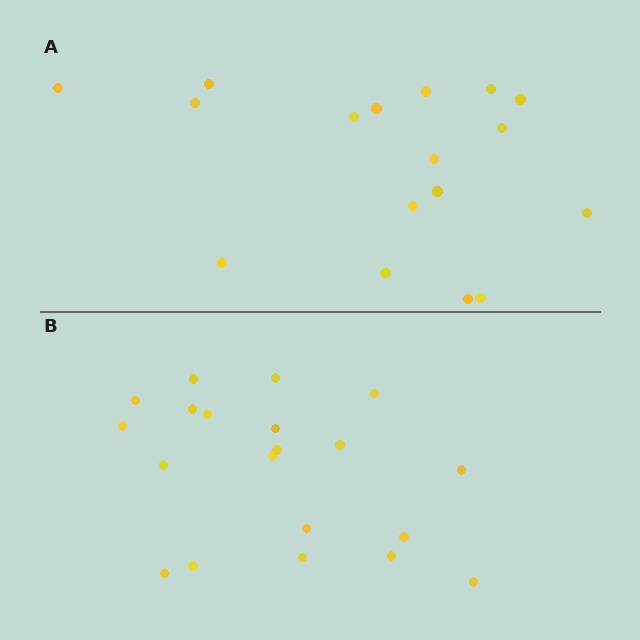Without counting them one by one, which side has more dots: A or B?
Region B (the bottom region) has more dots.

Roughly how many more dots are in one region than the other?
Region B has just a few more — roughly 2 or 3 more dots than region A.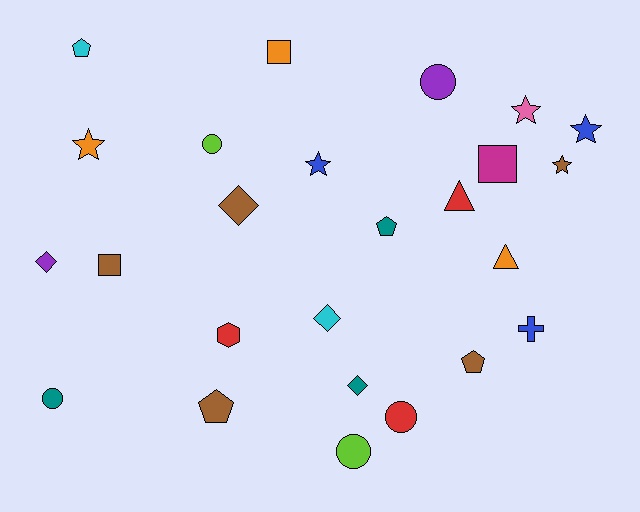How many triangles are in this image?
There are 2 triangles.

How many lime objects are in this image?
There are 2 lime objects.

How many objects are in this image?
There are 25 objects.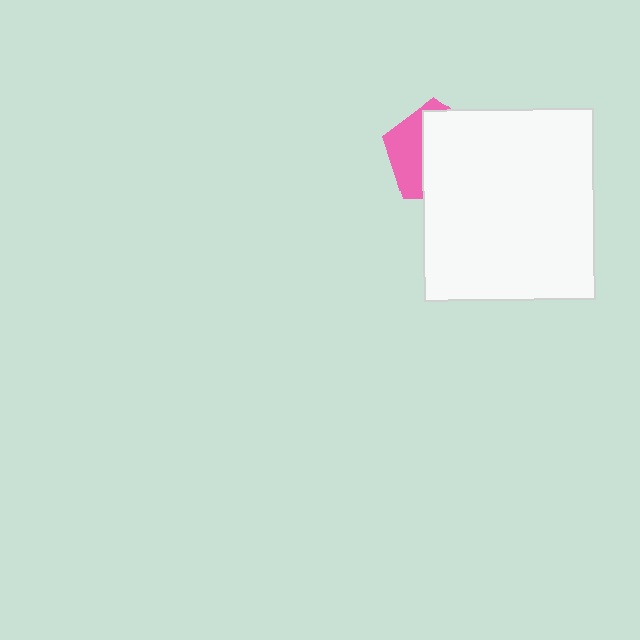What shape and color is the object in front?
The object in front is a white rectangle.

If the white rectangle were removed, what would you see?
You would see the complete pink pentagon.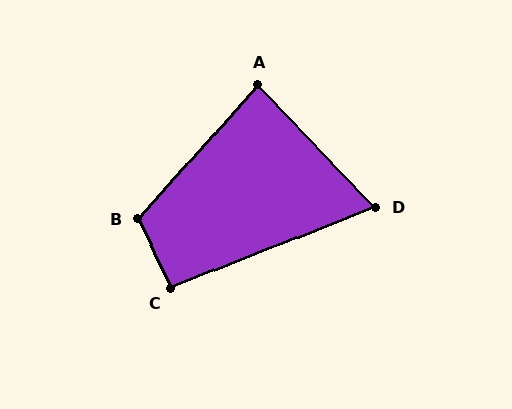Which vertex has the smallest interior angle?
D, at approximately 68 degrees.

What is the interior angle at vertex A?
Approximately 86 degrees (approximately right).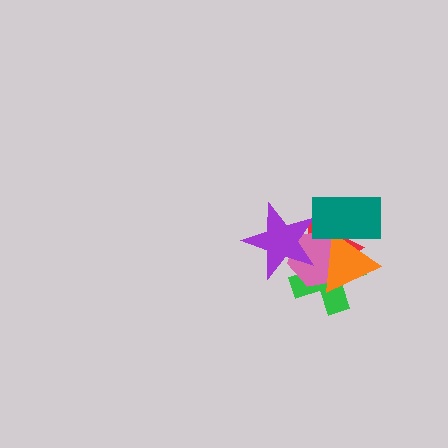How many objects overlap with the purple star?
3 objects overlap with the purple star.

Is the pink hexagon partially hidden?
Yes, it is partially covered by another shape.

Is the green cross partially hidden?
Yes, it is partially covered by another shape.